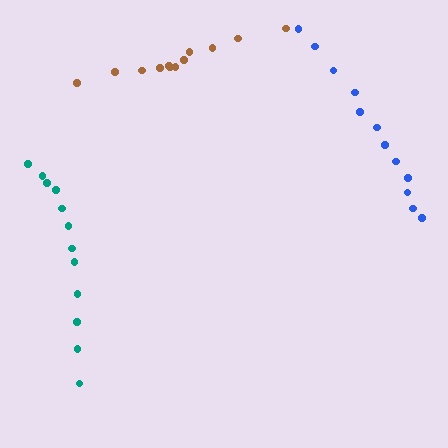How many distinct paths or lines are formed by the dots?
There are 3 distinct paths.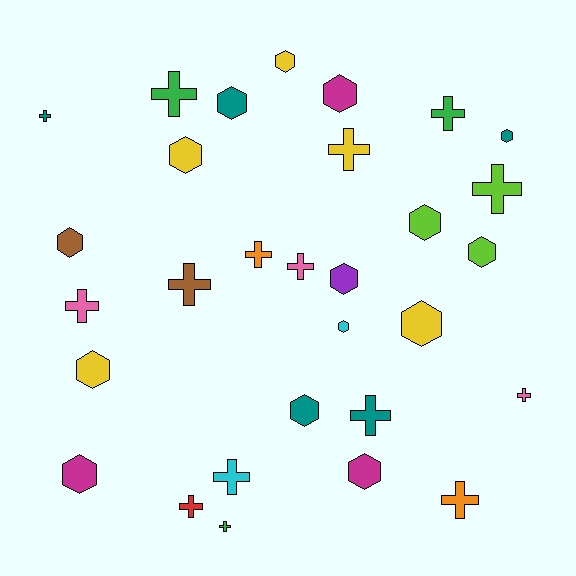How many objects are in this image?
There are 30 objects.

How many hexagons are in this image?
There are 15 hexagons.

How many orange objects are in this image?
There are 2 orange objects.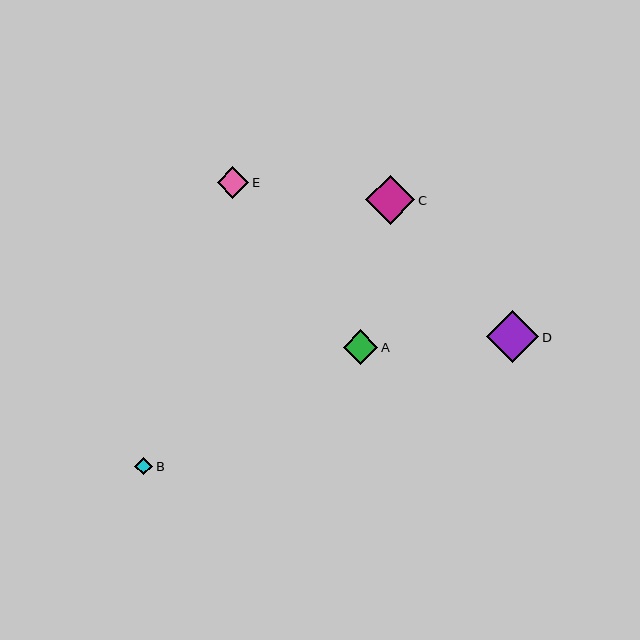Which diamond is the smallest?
Diamond B is the smallest with a size of approximately 18 pixels.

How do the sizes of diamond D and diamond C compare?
Diamond D and diamond C are approximately the same size.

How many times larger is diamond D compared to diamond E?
Diamond D is approximately 1.6 times the size of diamond E.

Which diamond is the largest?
Diamond D is the largest with a size of approximately 52 pixels.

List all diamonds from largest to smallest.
From largest to smallest: D, C, A, E, B.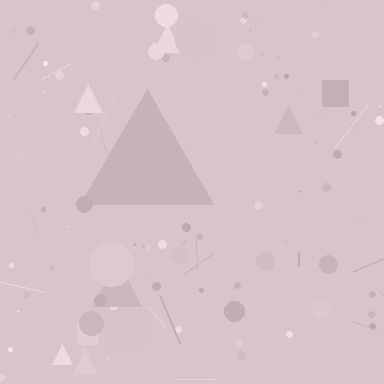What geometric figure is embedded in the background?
A triangle is embedded in the background.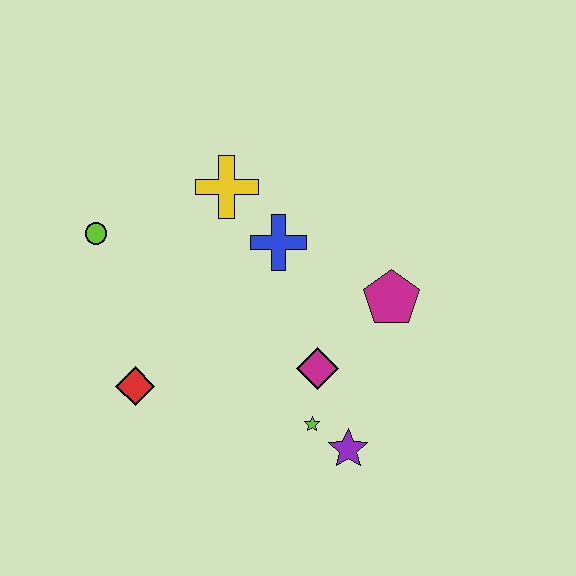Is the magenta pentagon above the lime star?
Yes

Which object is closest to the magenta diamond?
The lime star is closest to the magenta diamond.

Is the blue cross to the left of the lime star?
Yes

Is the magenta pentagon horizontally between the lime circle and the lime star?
No